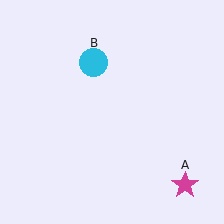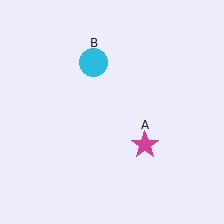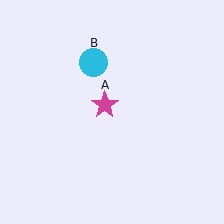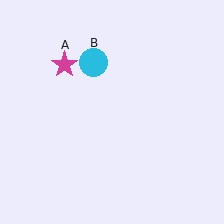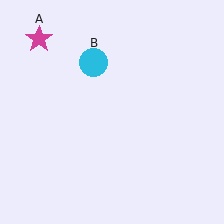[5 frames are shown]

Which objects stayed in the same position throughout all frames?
Cyan circle (object B) remained stationary.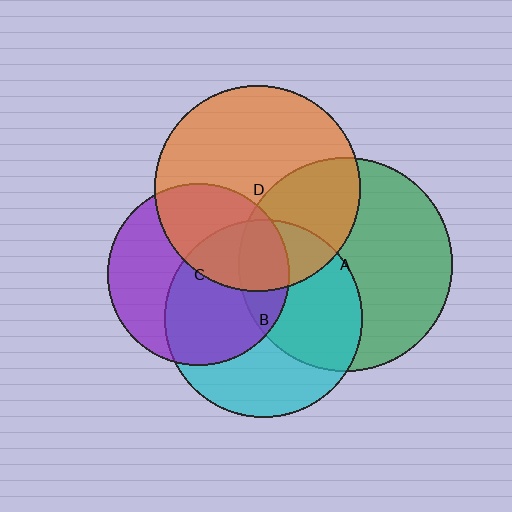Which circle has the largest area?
Circle A (green).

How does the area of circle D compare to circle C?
Approximately 1.3 times.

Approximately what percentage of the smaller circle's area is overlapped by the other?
Approximately 35%.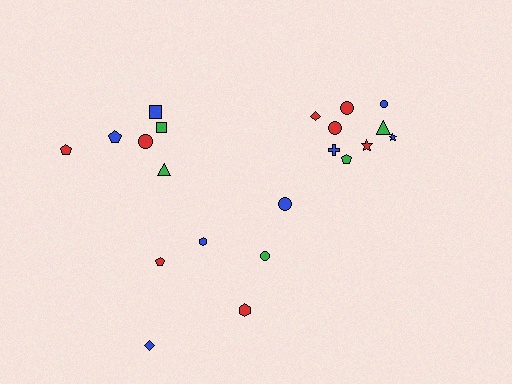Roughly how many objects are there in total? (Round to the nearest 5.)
Roughly 20 objects in total.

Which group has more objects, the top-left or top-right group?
The top-right group.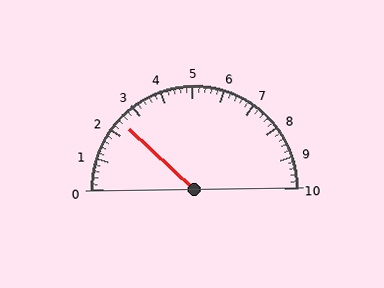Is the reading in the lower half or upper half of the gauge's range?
The reading is in the lower half of the range (0 to 10).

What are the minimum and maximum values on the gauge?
The gauge ranges from 0 to 10.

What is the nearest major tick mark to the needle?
The nearest major tick mark is 2.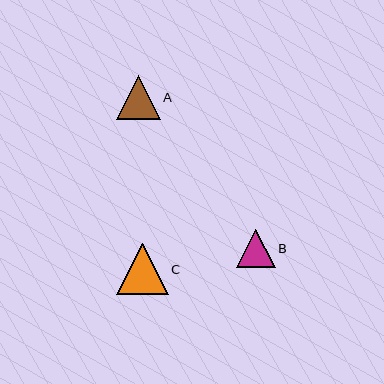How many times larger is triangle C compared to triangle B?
Triangle C is approximately 1.3 times the size of triangle B.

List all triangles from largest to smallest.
From largest to smallest: C, A, B.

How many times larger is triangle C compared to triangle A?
Triangle C is approximately 1.2 times the size of triangle A.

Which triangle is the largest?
Triangle C is the largest with a size of approximately 51 pixels.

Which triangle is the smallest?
Triangle B is the smallest with a size of approximately 38 pixels.